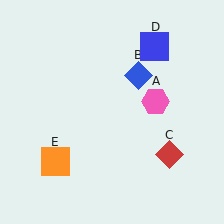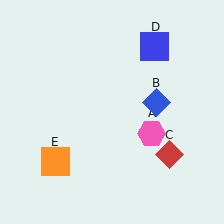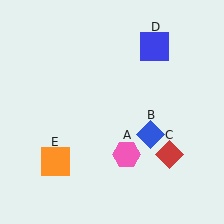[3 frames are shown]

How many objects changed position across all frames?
2 objects changed position: pink hexagon (object A), blue diamond (object B).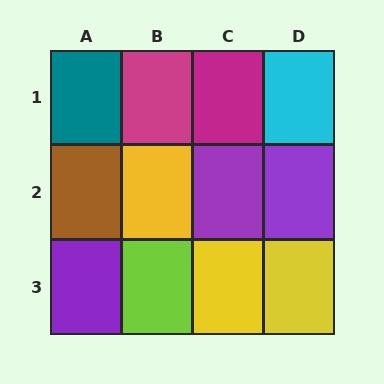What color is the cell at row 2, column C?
Purple.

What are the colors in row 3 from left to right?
Purple, lime, yellow, yellow.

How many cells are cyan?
1 cell is cyan.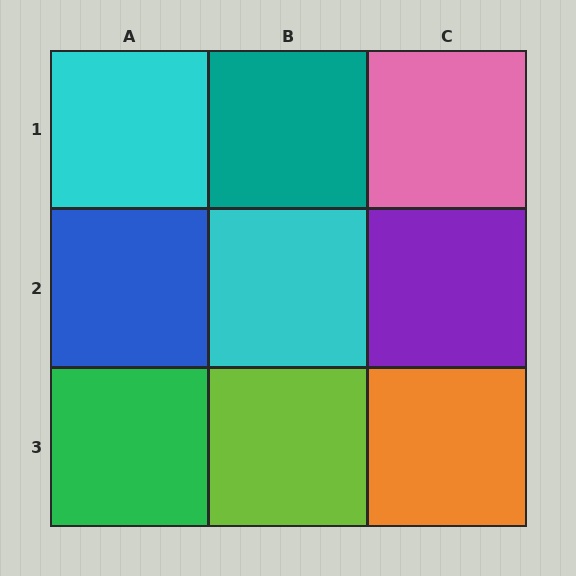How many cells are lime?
1 cell is lime.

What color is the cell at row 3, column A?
Green.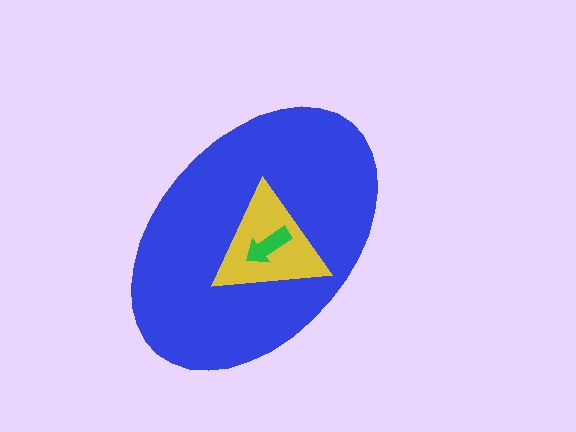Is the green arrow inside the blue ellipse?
Yes.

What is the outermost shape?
The blue ellipse.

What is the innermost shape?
The green arrow.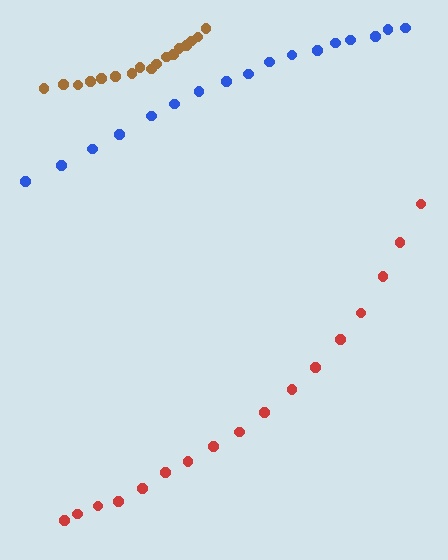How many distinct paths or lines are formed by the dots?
There are 3 distinct paths.